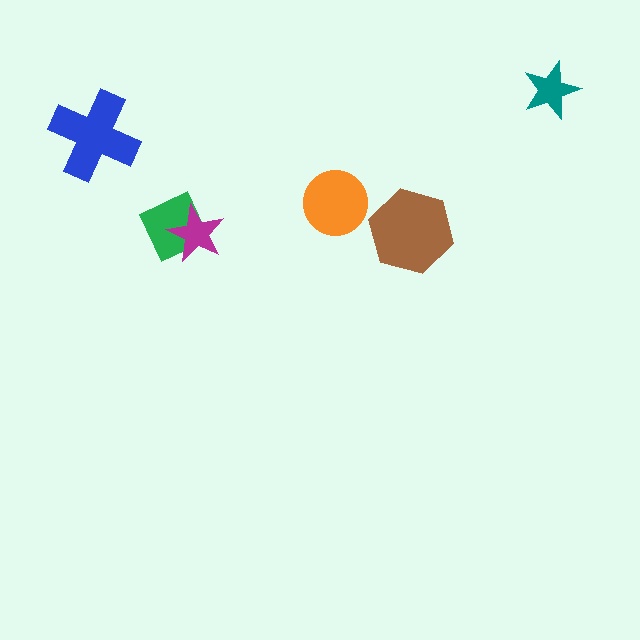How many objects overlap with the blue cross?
0 objects overlap with the blue cross.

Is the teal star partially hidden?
No, no other shape covers it.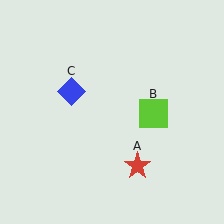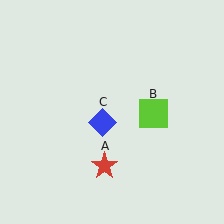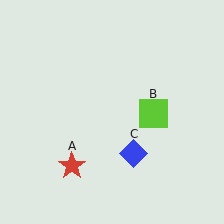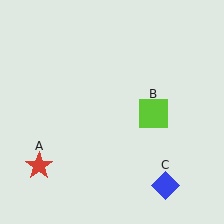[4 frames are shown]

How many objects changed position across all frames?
2 objects changed position: red star (object A), blue diamond (object C).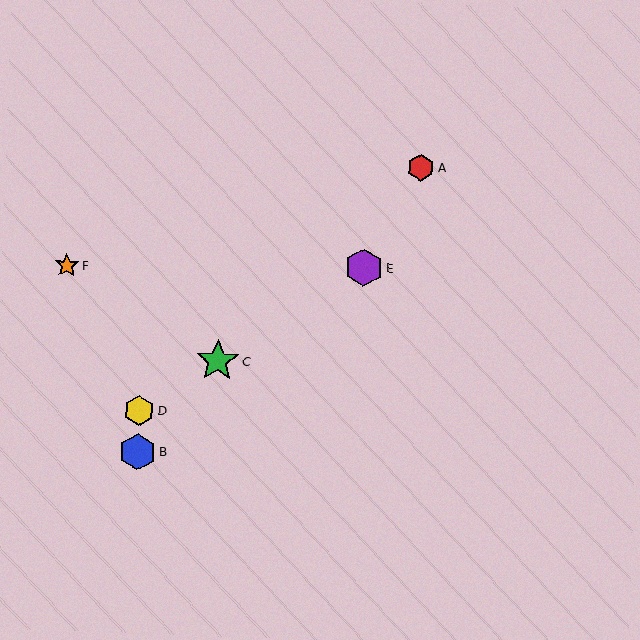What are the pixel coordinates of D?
Object D is at (139, 411).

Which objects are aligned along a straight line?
Objects C, D, E are aligned along a straight line.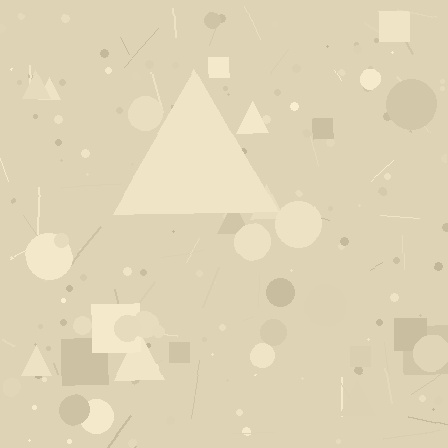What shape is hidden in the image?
A triangle is hidden in the image.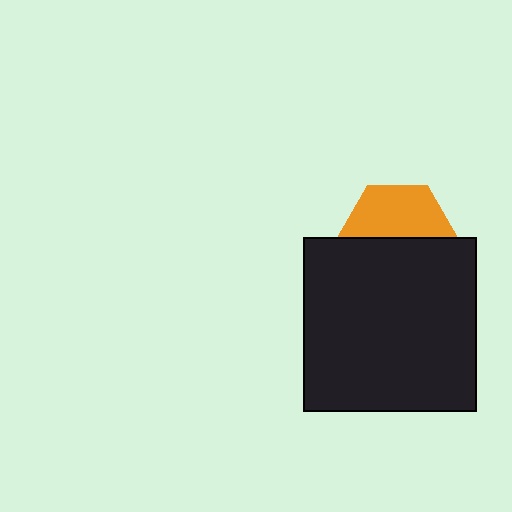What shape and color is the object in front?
The object in front is a black square.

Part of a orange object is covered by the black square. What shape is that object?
It is a hexagon.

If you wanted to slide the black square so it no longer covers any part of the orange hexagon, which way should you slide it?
Slide it down — that is the most direct way to separate the two shapes.